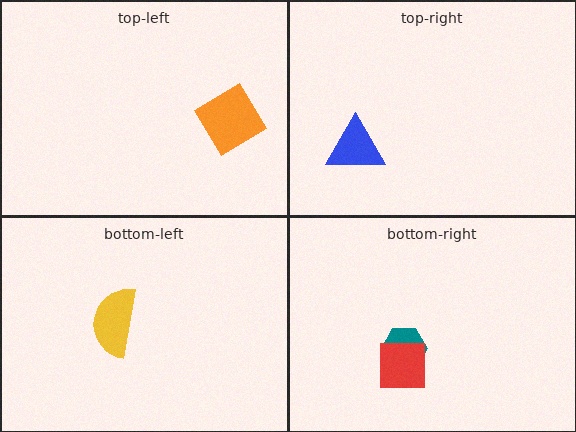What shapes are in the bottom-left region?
The yellow semicircle.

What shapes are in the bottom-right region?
The teal hexagon, the red square.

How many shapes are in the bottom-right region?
2.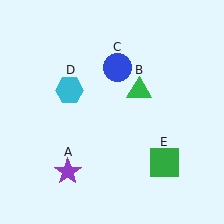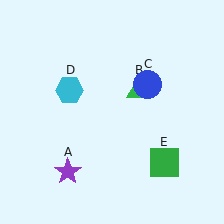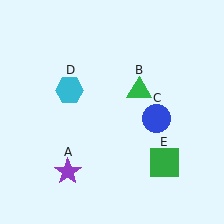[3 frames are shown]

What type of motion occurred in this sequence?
The blue circle (object C) rotated clockwise around the center of the scene.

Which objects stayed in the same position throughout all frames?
Purple star (object A) and green triangle (object B) and cyan hexagon (object D) and green square (object E) remained stationary.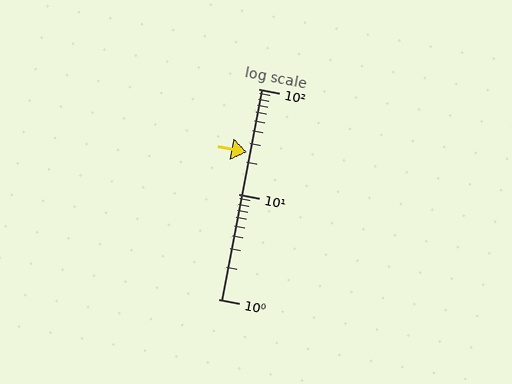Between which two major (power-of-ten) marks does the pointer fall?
The pointer is between 10 and 100.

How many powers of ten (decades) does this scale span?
The scale spans 2 decades, from 1 to 100.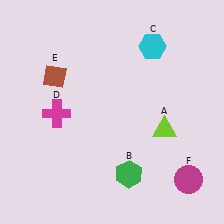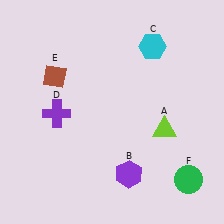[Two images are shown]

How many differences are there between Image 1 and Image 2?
There are 3 differences between the two images.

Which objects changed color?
B changed from green to purple. D changed from magenta to purple. F changed from magenta to green.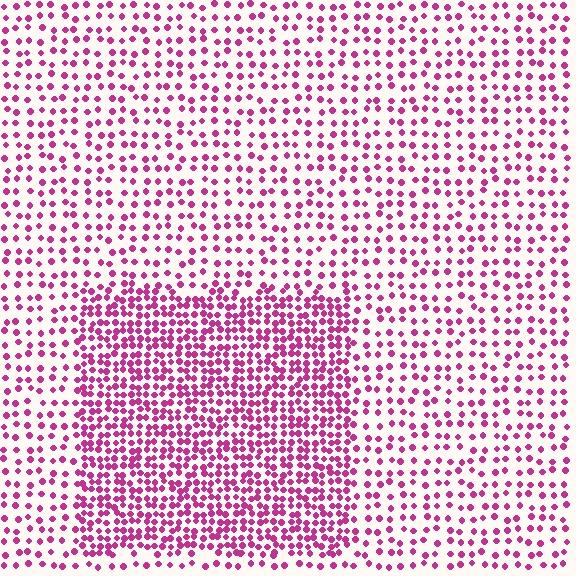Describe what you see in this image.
The image contains small magenta elements arranged at two different densities. A rectangle-shaped region is visible where the elements are more densely packed than the surrounding area.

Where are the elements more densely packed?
The elements are more densely packed inside the rectangle boundary.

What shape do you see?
I see a rectangle.